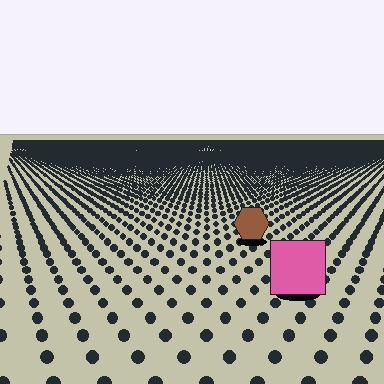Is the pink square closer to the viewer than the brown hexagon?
Yes. The pink square is closer — you can tell from the texture gradient: the ground texture is coarser near it.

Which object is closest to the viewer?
The pink square is closest. The texture marks near it are larger and more spread out.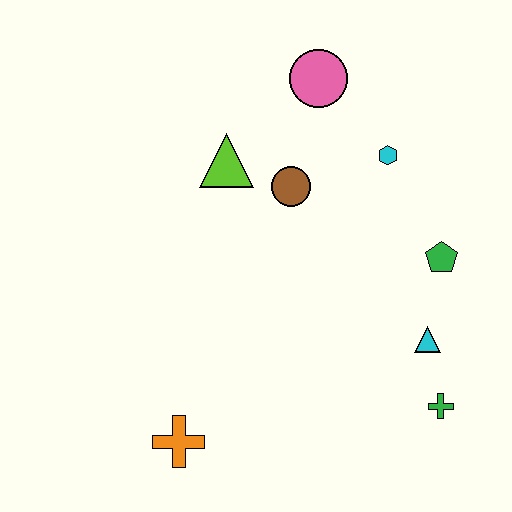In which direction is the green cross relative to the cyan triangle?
The green cross is below the cyan triangle.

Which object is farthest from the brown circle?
The orange cross is farthest from the brown circle.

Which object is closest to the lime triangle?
The brown circle is closest to the lime triangle.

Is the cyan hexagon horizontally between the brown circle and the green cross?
Yes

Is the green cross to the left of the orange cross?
No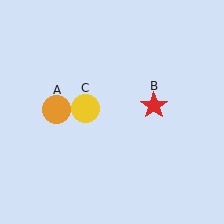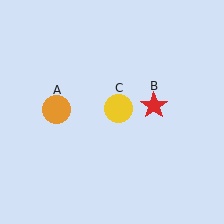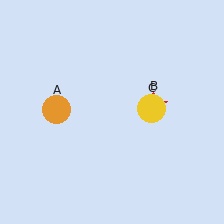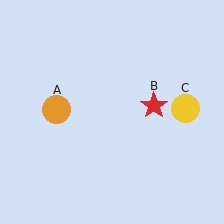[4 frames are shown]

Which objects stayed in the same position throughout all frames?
Orange circle (object A) and red star (object B) remained stationary.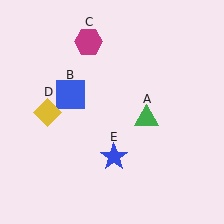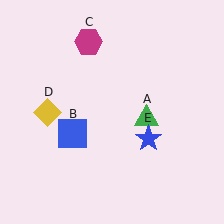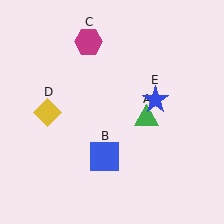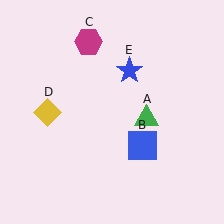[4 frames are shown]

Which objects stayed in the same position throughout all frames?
Green triangle (object A) and magenta hexagon (object C) and yellow diamond (object D) remained stationary.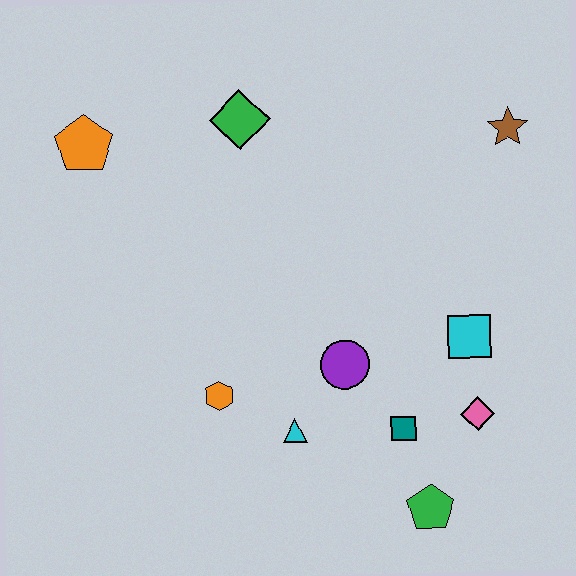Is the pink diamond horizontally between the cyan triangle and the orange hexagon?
No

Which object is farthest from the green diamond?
The green pentagon is farthest from the green diamond.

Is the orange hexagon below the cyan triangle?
No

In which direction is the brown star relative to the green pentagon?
The brown star is above the green pentagon.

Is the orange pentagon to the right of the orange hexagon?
No